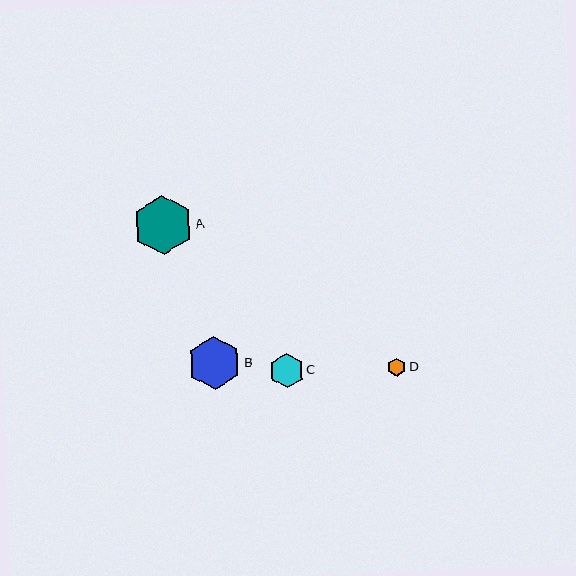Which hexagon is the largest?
Hexagon A is the largest with a size of approximately 59 pixels.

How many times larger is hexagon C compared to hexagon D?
Hexagon C is approximately 1.9 times the size of hexagon D.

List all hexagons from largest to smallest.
From largest to smallest: A, B, C, D.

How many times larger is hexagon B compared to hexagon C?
Hexagon B is approximately 1.5 times the size of hexagon C.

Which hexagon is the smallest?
Hexagon D is the smallest with a size of approximately 18 pixels.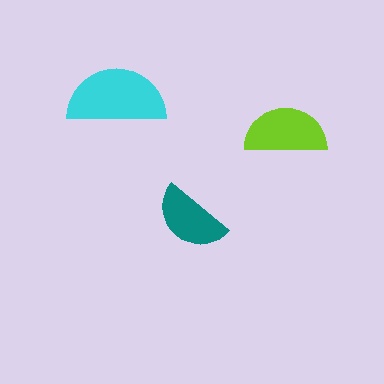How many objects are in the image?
There are 3 objects in the image.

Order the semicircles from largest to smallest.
the cyan one, the lime one, the teal one.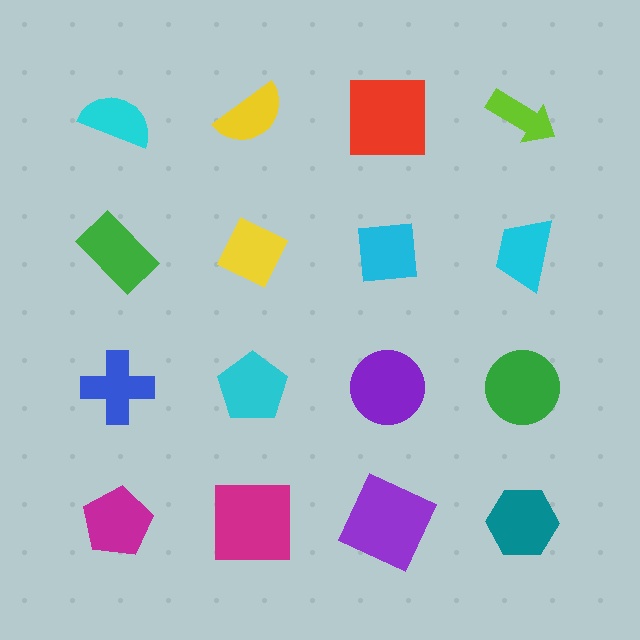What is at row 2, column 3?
A cyan square.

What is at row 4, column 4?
A teal hexagon.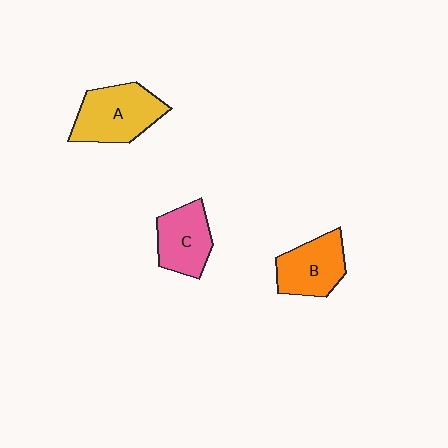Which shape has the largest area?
Shape A (yellow).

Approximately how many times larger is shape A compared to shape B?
Approximately 1.2 times.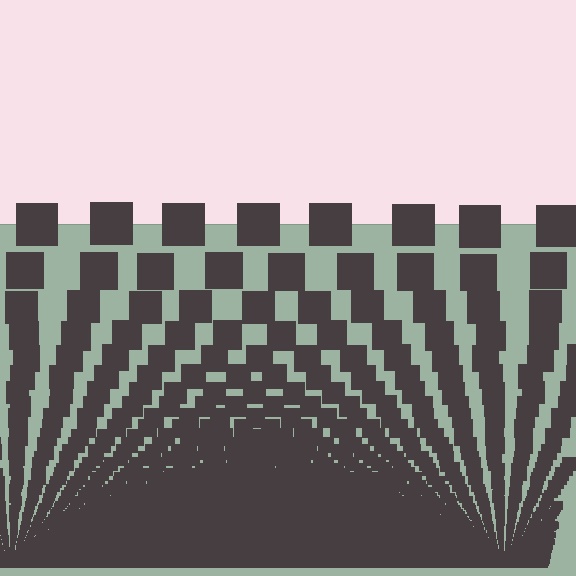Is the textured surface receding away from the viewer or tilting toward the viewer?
The surface appears to tilt toward the viewer. Texture elements get larger and sparser toward the top.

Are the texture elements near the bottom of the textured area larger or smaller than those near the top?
Smaller. The gradient is inverted — elements near the bottom are smaller and denser.